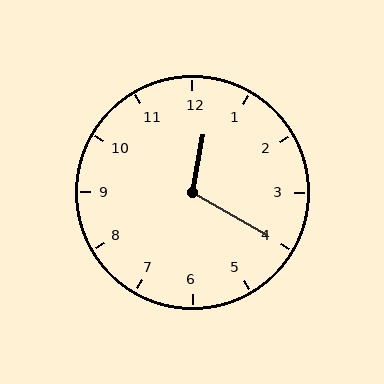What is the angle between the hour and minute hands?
Approximately 110 degrees.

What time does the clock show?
12:20.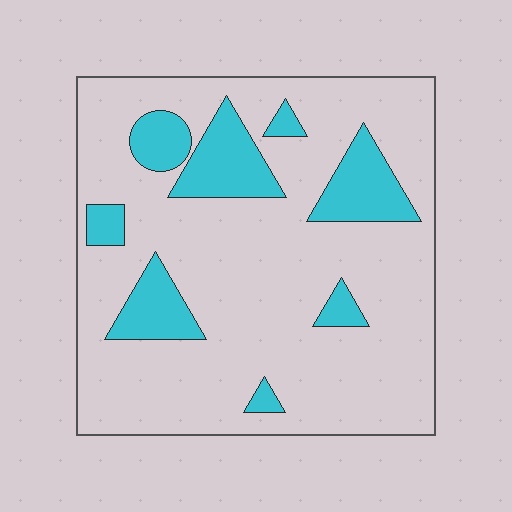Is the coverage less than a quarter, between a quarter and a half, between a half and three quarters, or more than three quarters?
Less than a quarter.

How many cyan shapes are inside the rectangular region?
8.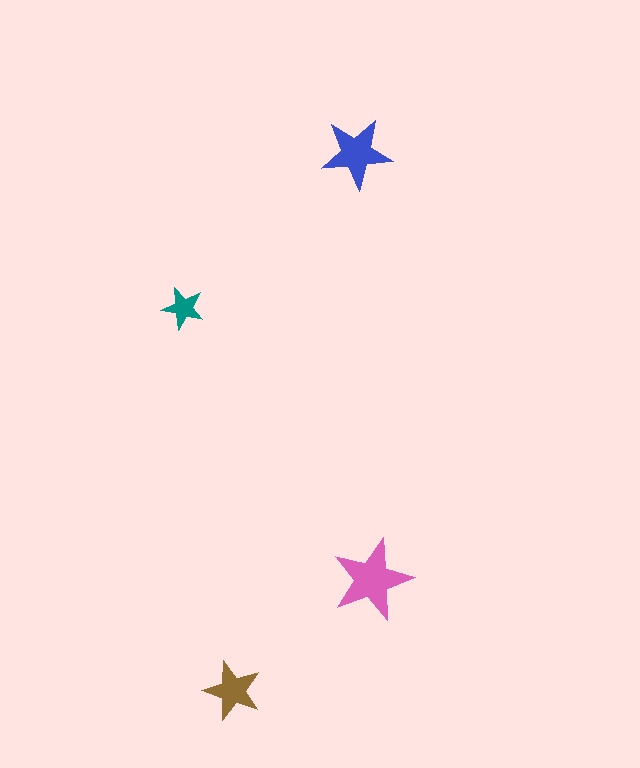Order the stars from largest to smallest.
the pink one, the blue one, the brown one, the teal one.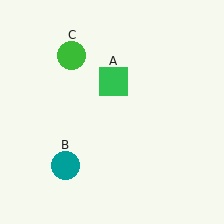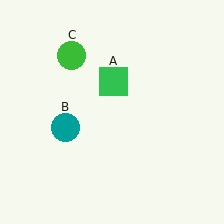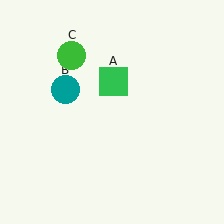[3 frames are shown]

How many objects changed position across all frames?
1 object changed position: teal circle (object B).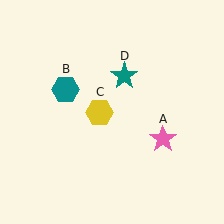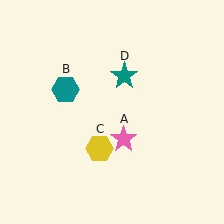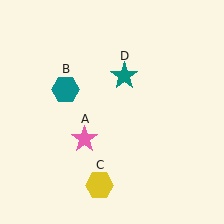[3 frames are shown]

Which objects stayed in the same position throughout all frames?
Teal hexagon (object B) and teal star (object D) remained stationary.